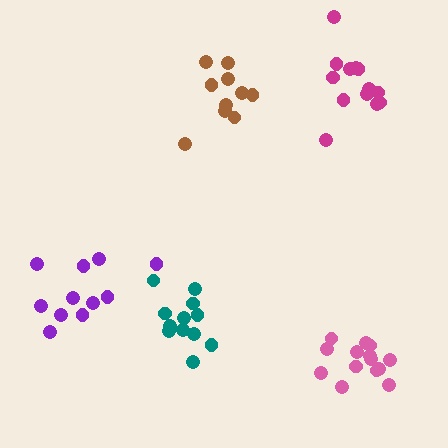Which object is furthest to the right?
The pink cluster is rightmost.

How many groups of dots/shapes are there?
There are 5 groups.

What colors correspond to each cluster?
The clusters are colored: pink, teal, purple, brown, magenta.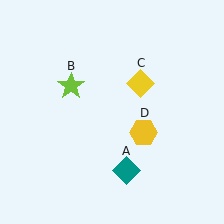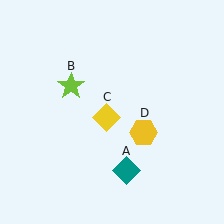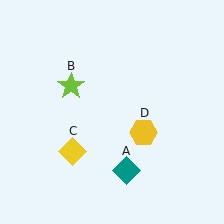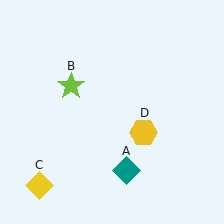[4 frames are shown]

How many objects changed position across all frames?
1 object changed position: yellow diamond (object C).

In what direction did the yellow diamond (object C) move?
The yellow diamond (object C) moved down and to the left.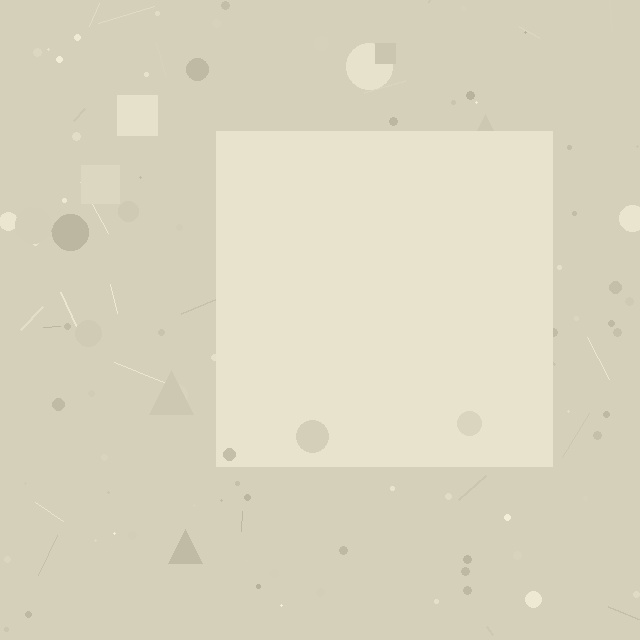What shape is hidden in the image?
A square is hidden in the image.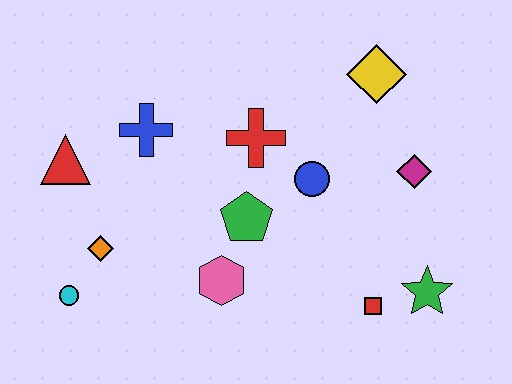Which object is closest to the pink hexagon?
The green pentagon is closest to the pink hexagon.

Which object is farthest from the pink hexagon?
The yellow diamond is farthest from the pink hexagon.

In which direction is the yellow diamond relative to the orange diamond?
The yellow diamond is to the right of the orange diamond.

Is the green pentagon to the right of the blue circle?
No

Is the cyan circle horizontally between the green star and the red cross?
No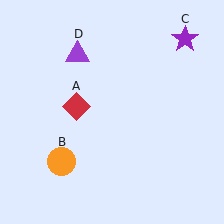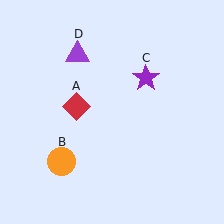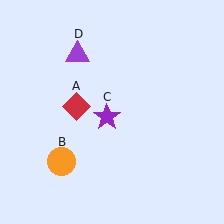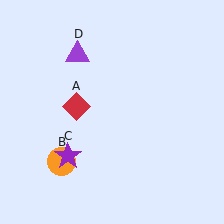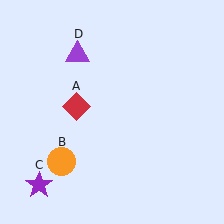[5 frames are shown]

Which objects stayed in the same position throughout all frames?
Red diamond (object A) and orange circle (object B) and purple triangle (object D) remained stationary.